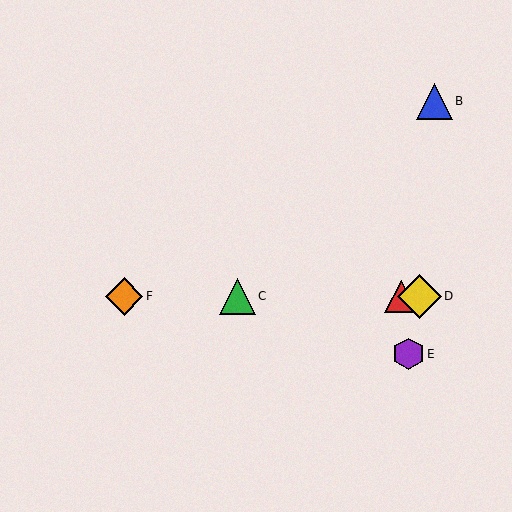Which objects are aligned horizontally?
Objects A, C, D, F are aligned horizontally.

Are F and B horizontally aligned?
No, F is at y≈296 and B is at y≈101.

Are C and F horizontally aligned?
Yes, both are at y≈296.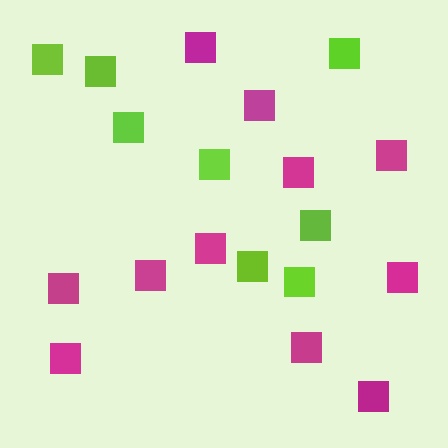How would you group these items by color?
There are 2 groups: one group of magenta squares (11) and one group of lime squares (8).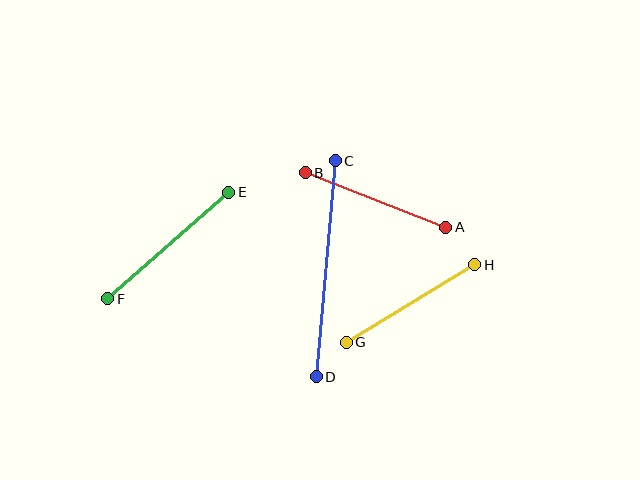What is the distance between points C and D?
The distance is approximately 217 pixels.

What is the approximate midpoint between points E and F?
The midpoint is at approximately (168, 245) pixels.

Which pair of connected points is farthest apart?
Points C and D are farthest apart.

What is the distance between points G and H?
The distance is approximately 150 pixels.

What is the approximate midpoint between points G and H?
The midpoint is at approximately (411, 303) pixels.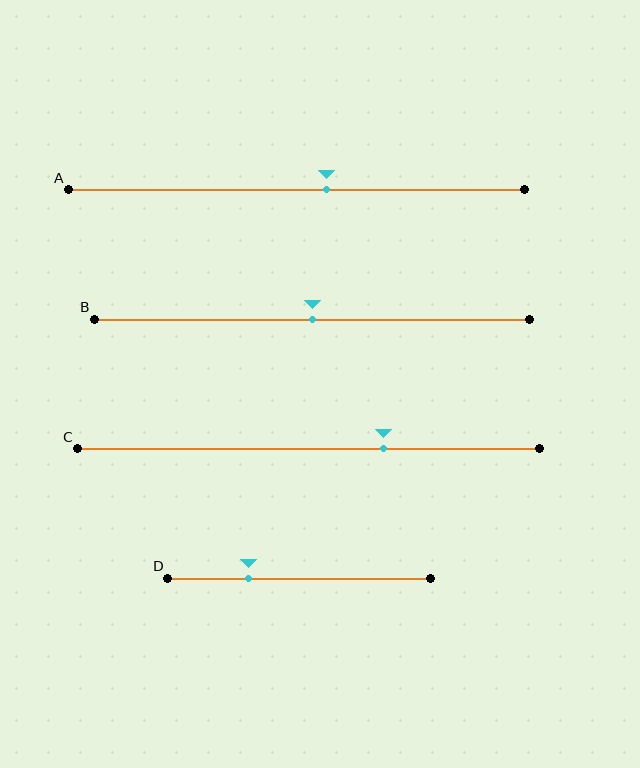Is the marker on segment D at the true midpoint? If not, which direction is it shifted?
No, the marker on segment D is shifted to the left by about 19% of the segment length.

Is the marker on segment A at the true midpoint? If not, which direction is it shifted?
No, the marker on segment A is shifted to the right by about 7% of the segment length.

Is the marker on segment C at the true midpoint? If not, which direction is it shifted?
No, the marker on segment C is shifted to the right by about 16% of the segment length.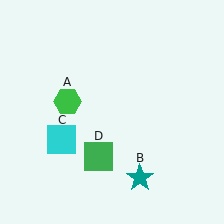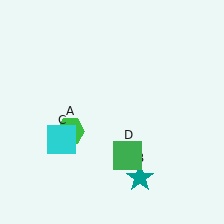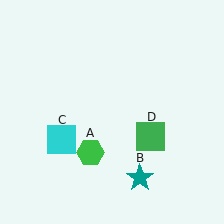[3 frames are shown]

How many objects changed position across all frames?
2 objects changed position: green hexagon (object A), green square (object D).